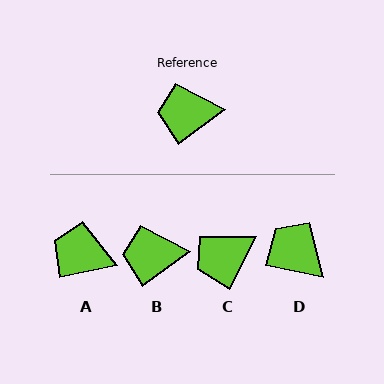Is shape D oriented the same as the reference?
No, it is off by about 48 degrees.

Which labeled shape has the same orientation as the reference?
B.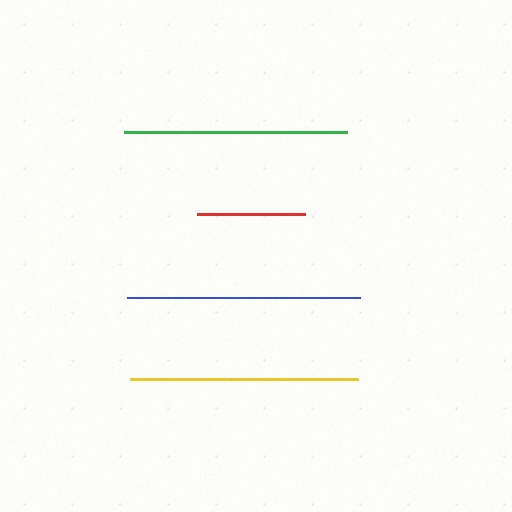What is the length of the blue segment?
The blue segment is approximately 234 pixels long.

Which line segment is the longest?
The blue line is the longest at approximately 234 pixels.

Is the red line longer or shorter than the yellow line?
The yellow line is longer than the red line.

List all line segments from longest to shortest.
From longest to shortest: blue, yellow, green, red.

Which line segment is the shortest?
The red line is the shortest at approximately 108 pixels.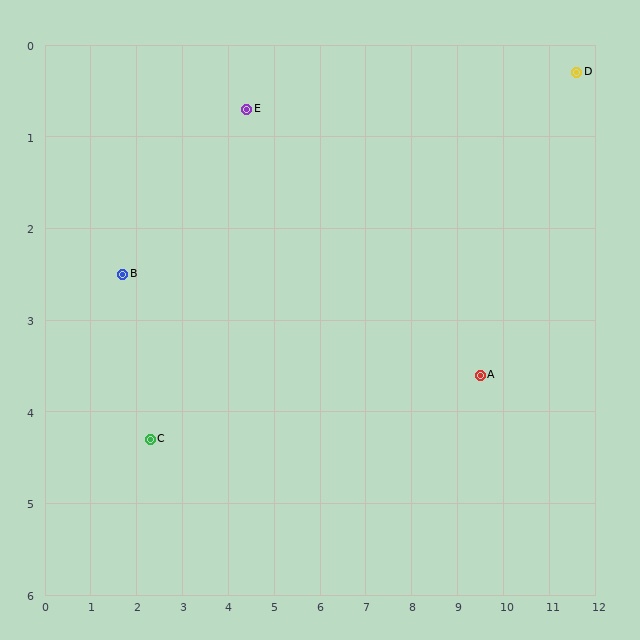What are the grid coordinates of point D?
Point D is at approximately (11.6, 0.3).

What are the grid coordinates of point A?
Point A is at approximately (9.5, 3.6).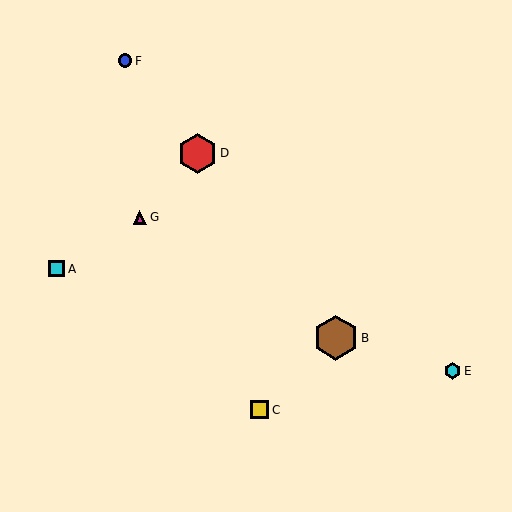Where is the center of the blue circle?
The center of the blue circle is at (125, 61).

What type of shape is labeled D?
Shape D is a red hexagon.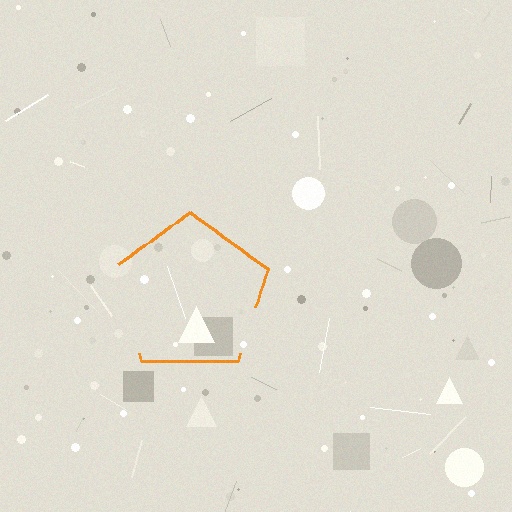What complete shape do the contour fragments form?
The contour fragments form a pentagon.